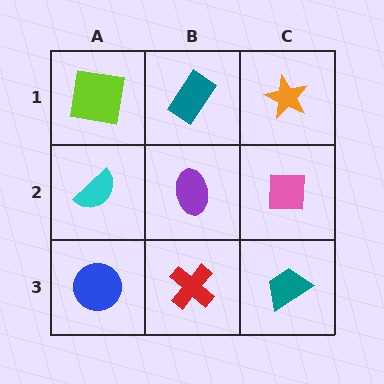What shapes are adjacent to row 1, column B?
A purple ellipse (row 2, column B), a lime square (row 1, column A), an orange star (row 1, column C).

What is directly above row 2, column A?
A lime square.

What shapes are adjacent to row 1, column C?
A pink square (row 2, column C), a teal rectangle (row 1, column B).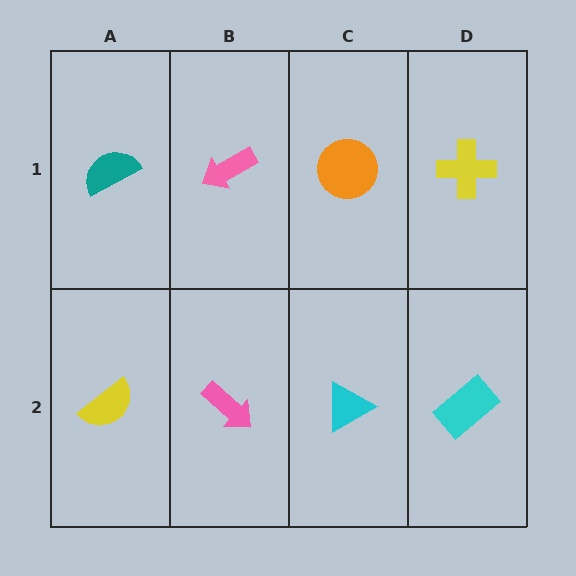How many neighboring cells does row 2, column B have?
3.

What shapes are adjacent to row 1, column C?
A cyan triangle (row 2, column C), a pink arrow (row 1, column B), a yellow cross (row 1, column D).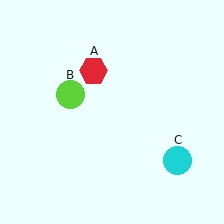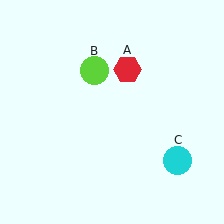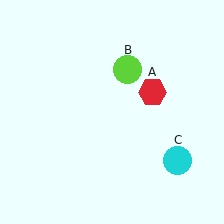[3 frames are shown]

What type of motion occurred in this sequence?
The red hexagon (object A), lime circle (object B) rotated clockwise around the center of the scene.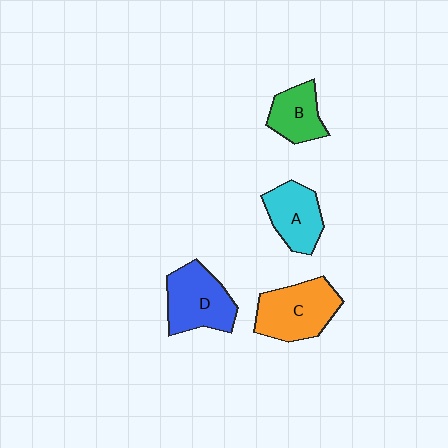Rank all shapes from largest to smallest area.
From largest to smallest: C (orange), D (blue), A (cyan), B (green).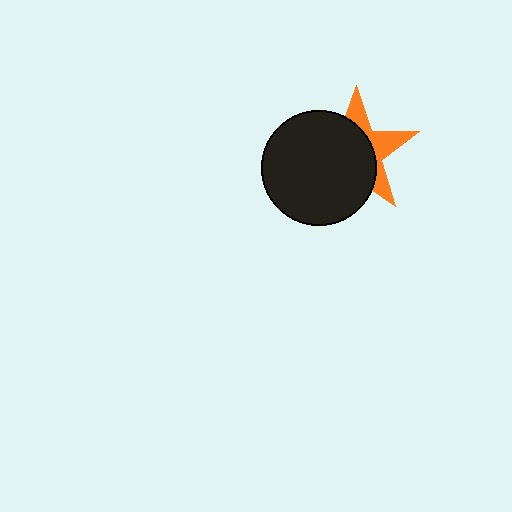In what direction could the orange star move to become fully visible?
The orange star could move toward the upper-right. That would shift it out from behind the black circle entirely.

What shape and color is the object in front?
The object in front is a black circle.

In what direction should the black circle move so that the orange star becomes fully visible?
The black circle should move toward the lower-left. That is the shortest direction to clear the overlap and leave the orange star fully visible.